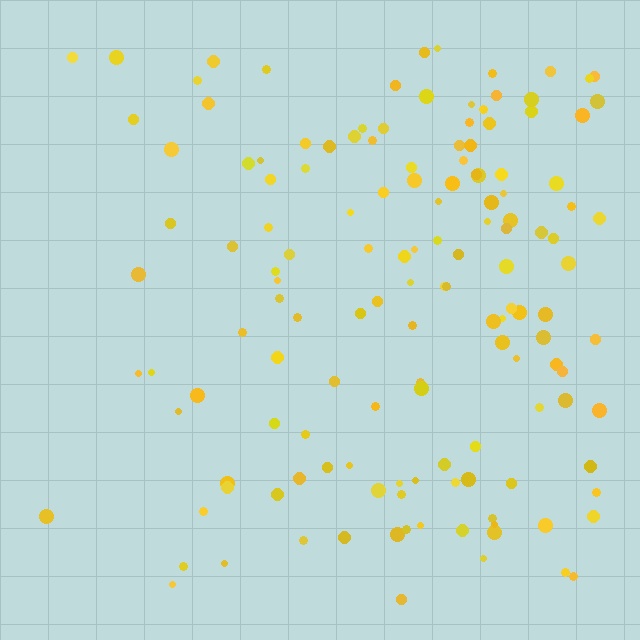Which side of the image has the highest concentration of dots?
The right.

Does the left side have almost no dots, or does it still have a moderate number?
Still a moderate number, just noticeably fewer than the right.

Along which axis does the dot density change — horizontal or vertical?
Horizontal.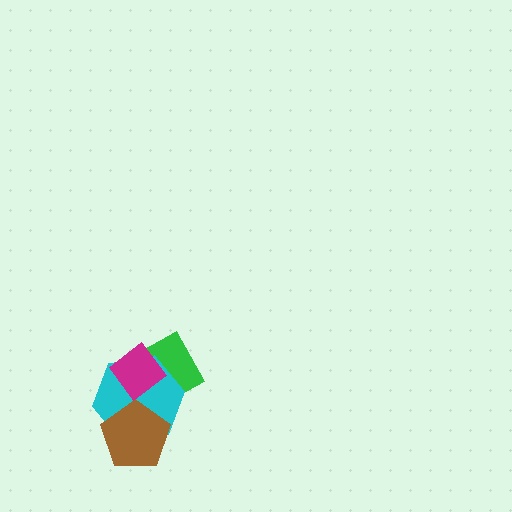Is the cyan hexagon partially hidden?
Yes, it is partially covered by another shape.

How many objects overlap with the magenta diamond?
2 objects overlap with the magenta diamond.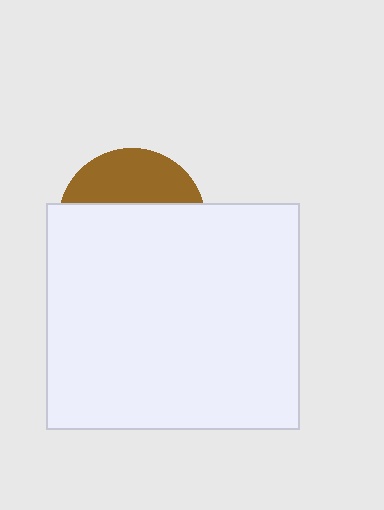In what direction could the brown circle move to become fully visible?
The brown circle could move up. That would shift it out from behind the white rectangle entirely.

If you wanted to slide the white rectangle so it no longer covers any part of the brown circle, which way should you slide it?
Slide it down — that is the most direct way to separate the two shapes.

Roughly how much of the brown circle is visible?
A small part of it is visible (roughly 34%).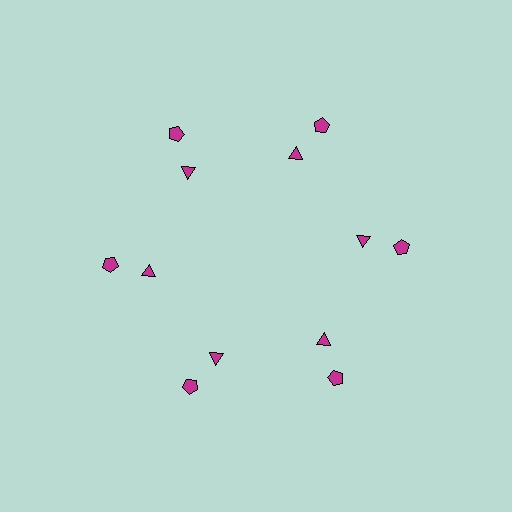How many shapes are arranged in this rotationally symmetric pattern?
There are 12 shapes, arranged in 6 groups of 2.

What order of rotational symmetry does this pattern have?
This pattern has 6-fold rotational symmetry.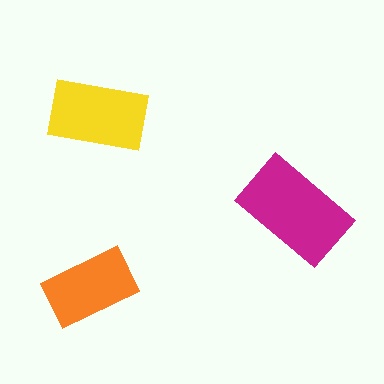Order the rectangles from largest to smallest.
the magenta one, the yellow one, the orange one.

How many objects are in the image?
There are 3 objects in the image.